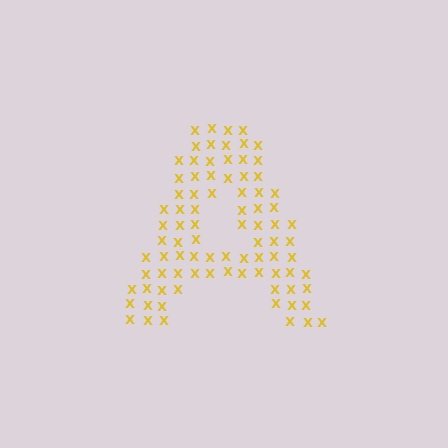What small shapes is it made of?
It is made of small letter X's.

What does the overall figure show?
The overall figure shows the letter A.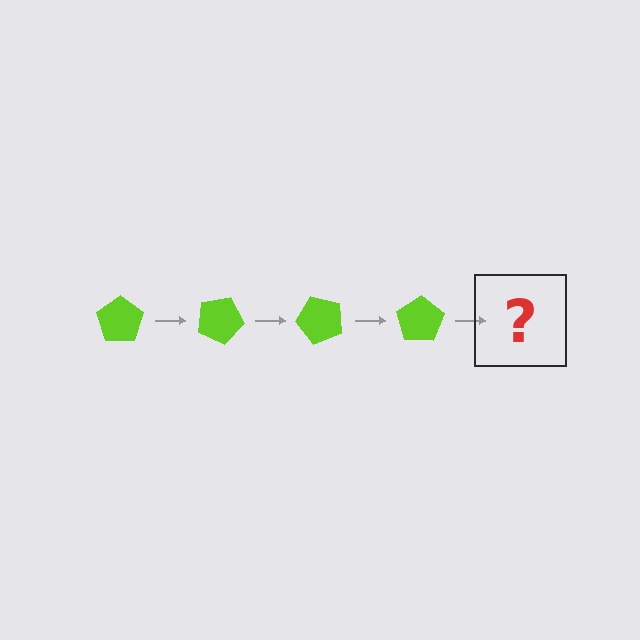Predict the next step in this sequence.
The next step is a lime pentagon rotated 100 degrees.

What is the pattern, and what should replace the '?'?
The pattern is that the pentagon rotates 25 degrees each step. The '?' should be a lime pentagon rotated 100 degrees.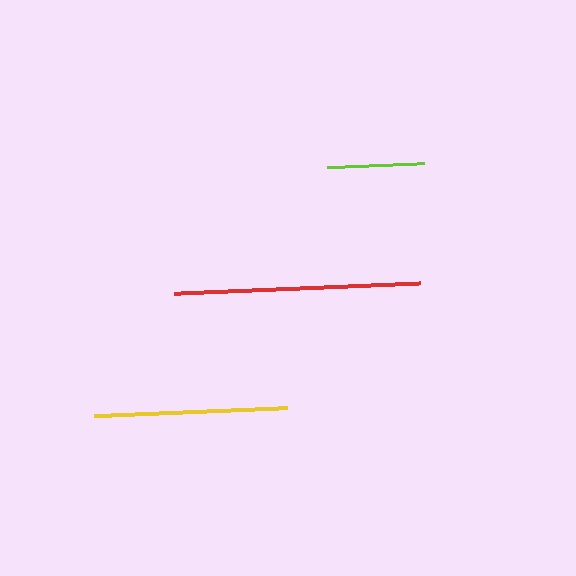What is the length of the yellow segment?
The yellow segment is approximately 193 pixels long.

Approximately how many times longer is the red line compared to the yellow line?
The red line is approximately 1.3 times the length of the yellow line.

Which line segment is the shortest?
The lime line is the shortest at approximately 97 pixels.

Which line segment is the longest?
The red line is the longest at approximately 246 pixels.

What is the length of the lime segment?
The lime segment is approximately 97 pixels long.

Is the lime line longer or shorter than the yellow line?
The yellow line is longer than the lime line.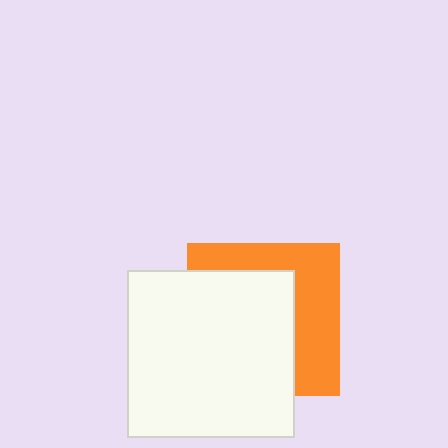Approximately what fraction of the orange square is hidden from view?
Roughly 59% of the orange square is hidden behind the white square.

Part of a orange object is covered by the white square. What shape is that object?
It is a square.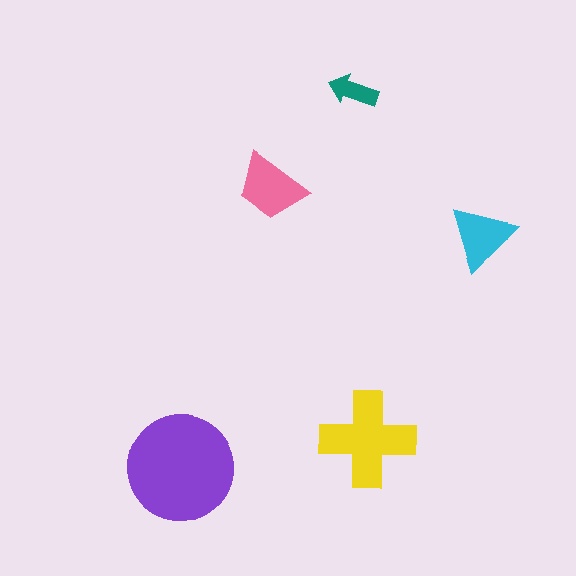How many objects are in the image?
There are 5 objects in the image.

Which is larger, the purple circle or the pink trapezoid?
The purple circle.